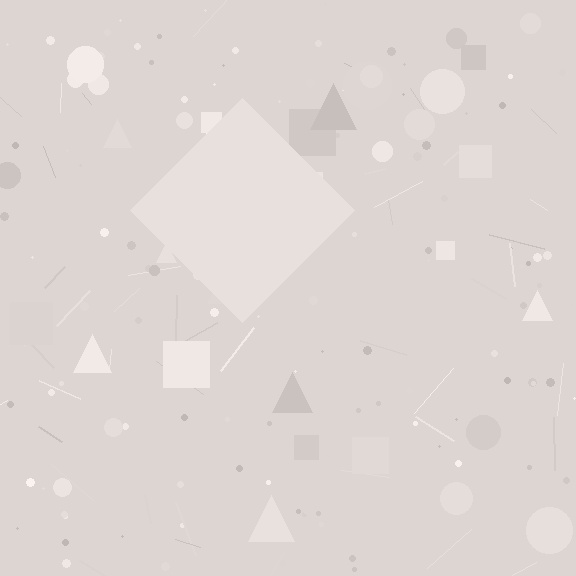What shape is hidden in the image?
A diamond is hidden in the image.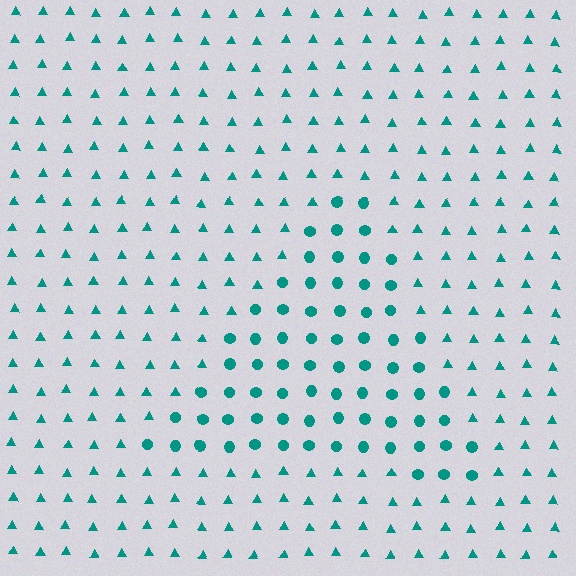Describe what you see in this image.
The image is filled with small teal elements arranged in a uniform grid. A triangle-shaped region contains circles, while the surrounding area contains triangles. The boundary is defined purely by the change in element shape.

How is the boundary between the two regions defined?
The boundary is defined by a change in element shape: circles inside vs. triangles outside. All elements share the same color and spacing.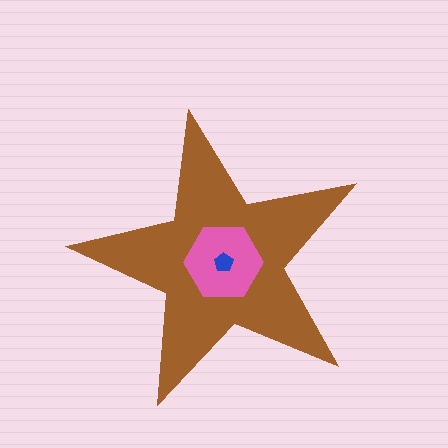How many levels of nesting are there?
3.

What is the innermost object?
The blue pentagon.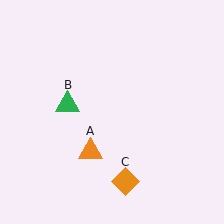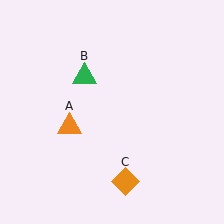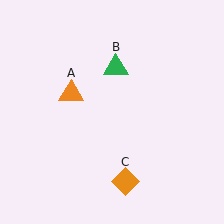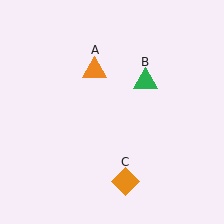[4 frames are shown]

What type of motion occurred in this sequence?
The orange triangle (object A), green triangle (object B) rotated clockwise around the center of the scene.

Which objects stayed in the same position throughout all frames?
Orange diamond (object C) remained stationary.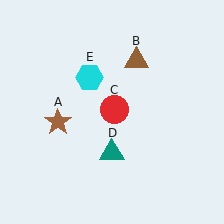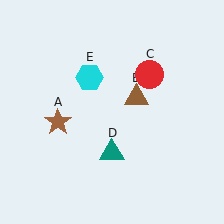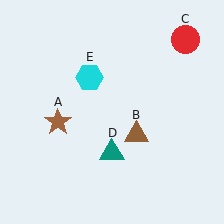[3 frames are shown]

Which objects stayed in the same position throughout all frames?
Brown star (object A) and teal triangle (object D) and cyan hexagon (object E) remained stationary.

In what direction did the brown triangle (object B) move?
The brown triangle (object B) moved down.